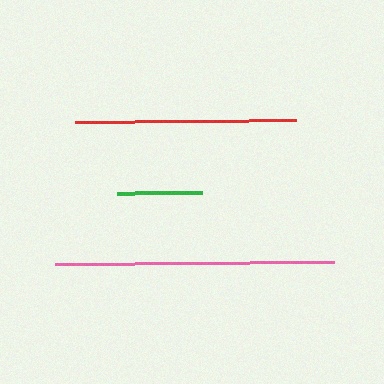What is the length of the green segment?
The green segment is approximately 85 pixels long.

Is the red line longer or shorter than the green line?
The red line is longer than the green line.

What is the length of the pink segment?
The pink segment is approximately 279 pixels long.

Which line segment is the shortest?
The green line is the shortest at approximately 85 pixels.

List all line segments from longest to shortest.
From longest to shortest: pink, red, green.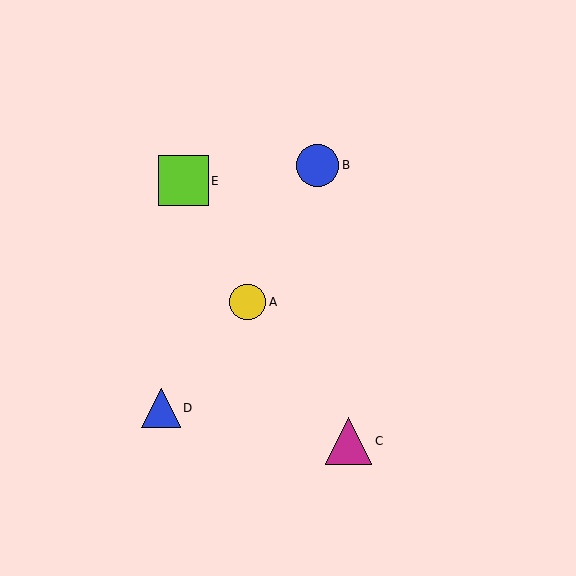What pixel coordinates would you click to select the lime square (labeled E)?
Click at (183, 181) to select the lime square E.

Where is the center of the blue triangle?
The center of the blue triangle is at (161, 408).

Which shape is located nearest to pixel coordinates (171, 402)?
The blue triangle (labeled D) at (161, 408) is nearest to that location.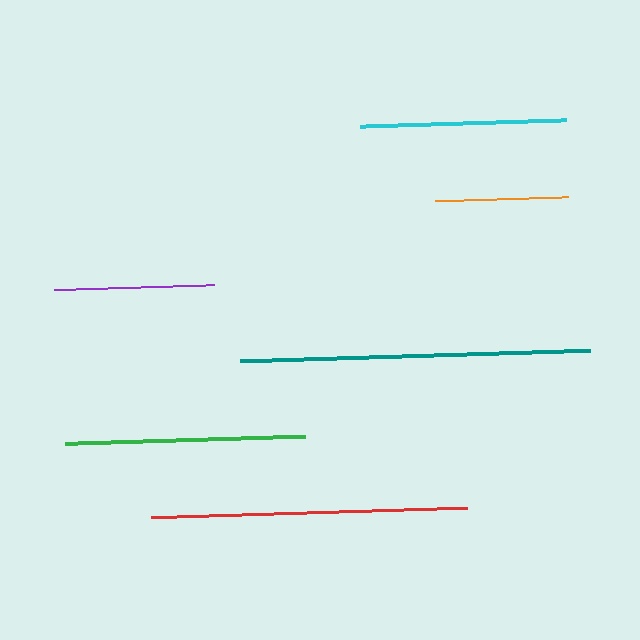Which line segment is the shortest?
The orange line is the shortest at approximately 133 pixels.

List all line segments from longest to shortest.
From longest to shortest: teal, red, green, cyan, purple, orange.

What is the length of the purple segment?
The purple segment is approximately 160 pixels long.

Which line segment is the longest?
The teal line is the longest at approximately 350 pixels.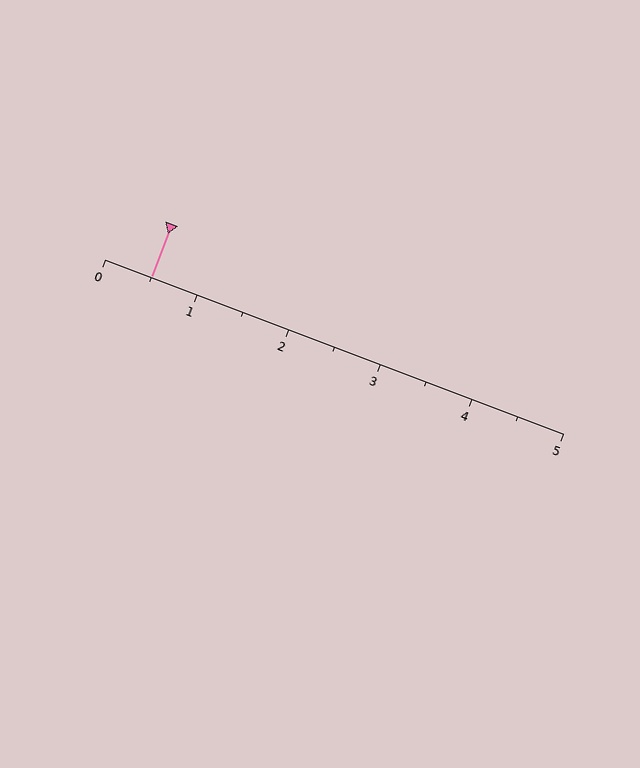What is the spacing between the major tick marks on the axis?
The major ticks are spaced 1 apart.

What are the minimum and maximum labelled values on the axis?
The axis runs from 0 to 5.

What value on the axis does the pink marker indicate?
The marker indicates approximately 0.5.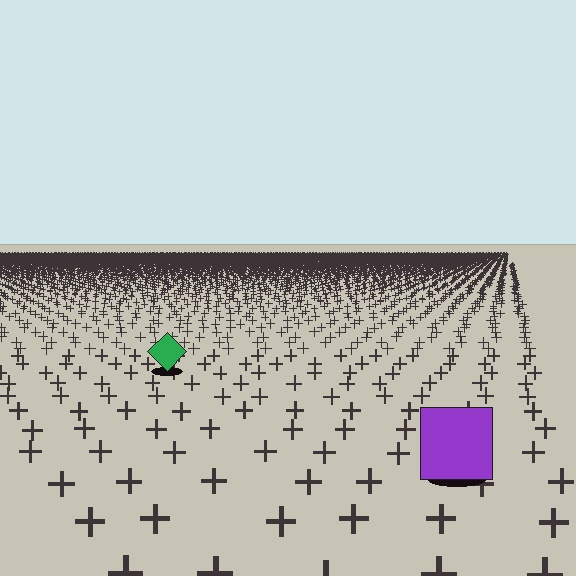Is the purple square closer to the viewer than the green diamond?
Yes. The purple square is closer — you can tell from the texture gradient: the ground texture is coarser near it.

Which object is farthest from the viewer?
The green diamond is farthest from the viewer. It appears smaller and the ground texture around it is denser.